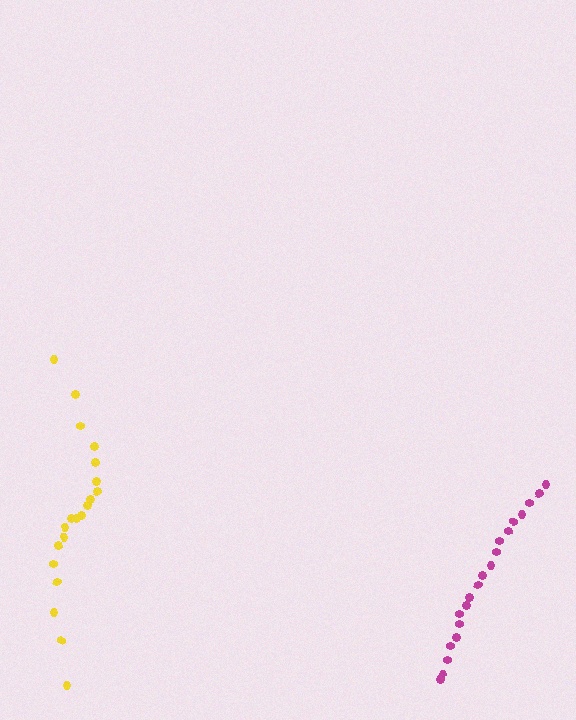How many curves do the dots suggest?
There are 2 distinct paths.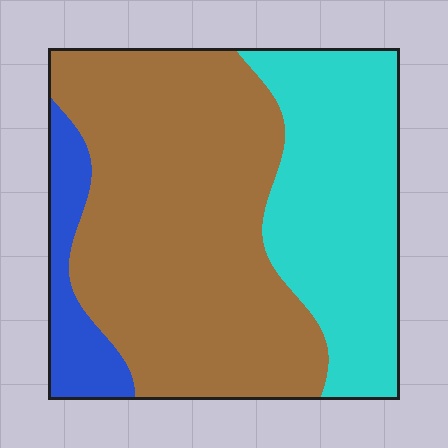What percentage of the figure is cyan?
Cyan takes up between a quarter and a half of the figure.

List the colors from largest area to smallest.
From largest to smallest: brown, cyan, blue.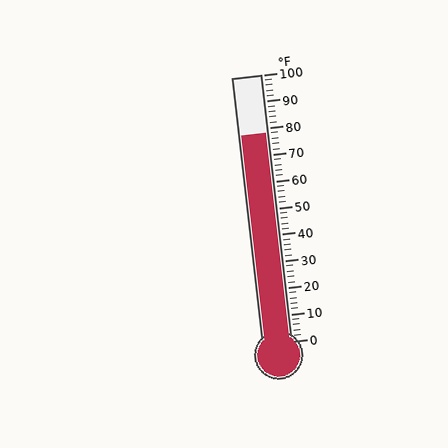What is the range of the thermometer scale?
The thermometer scale ranges from 0°F to 100°F.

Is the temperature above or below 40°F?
The temperature is above 40°F.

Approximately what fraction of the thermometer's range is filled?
The thermometer is filled to approximately 80% of its range.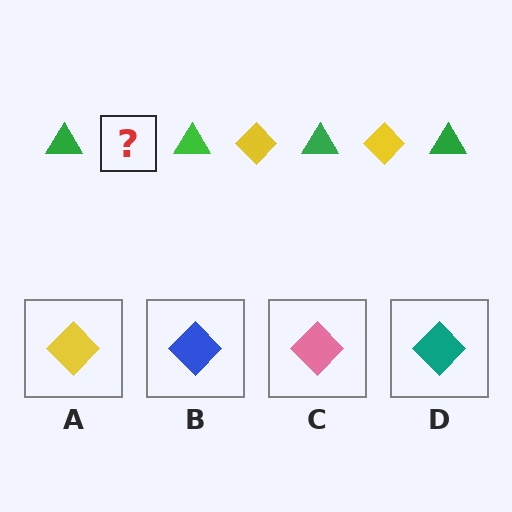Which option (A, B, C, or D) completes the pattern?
A.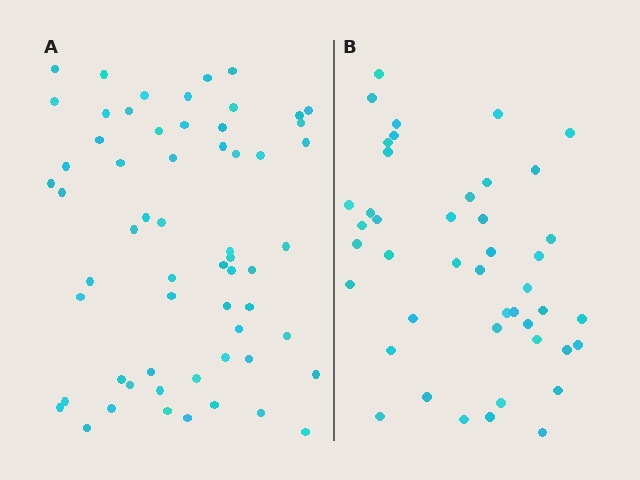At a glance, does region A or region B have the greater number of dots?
Region A (the left region) has more dots.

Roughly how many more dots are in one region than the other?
Region A has approximately 15 more dots than region B.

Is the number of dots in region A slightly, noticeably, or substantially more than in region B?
Region A has noticeably more, but not dramatically so. The ratio is roughly 1.4 to 1.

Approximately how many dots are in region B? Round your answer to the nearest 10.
About 40 dots. (The exact count is 44, which rounds to 40.)